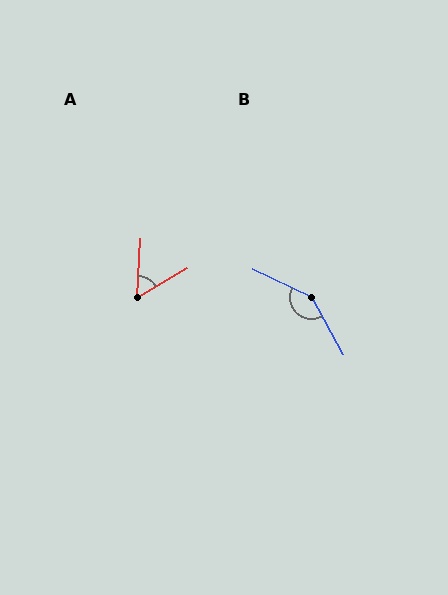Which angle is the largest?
B, at approximately 145 degrees.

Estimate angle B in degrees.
Approximately 145 degrees.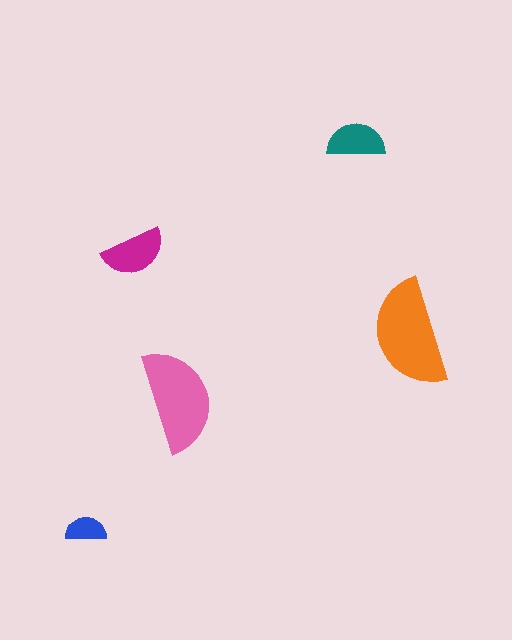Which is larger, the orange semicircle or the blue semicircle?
The orange one.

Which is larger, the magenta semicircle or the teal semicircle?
The magenta one.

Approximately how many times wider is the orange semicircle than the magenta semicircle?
About 1.5 times wider.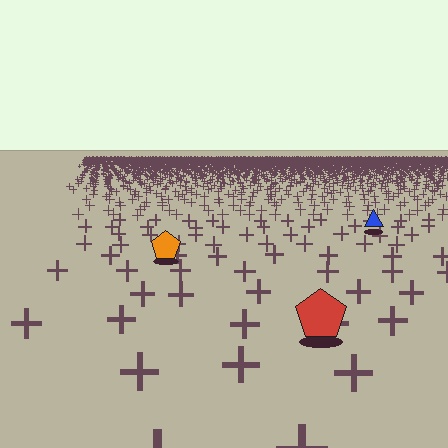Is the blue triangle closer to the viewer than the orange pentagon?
No. The orange pentagon is closer — you can tell from the texture gradient: the ground texture is coarser near it.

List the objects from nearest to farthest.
From nearest to farthest: the red pentagon, the orange pentagon, the blue triangle.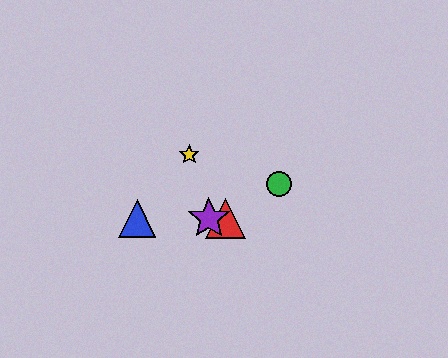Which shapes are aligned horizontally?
The red triangle, the blue triangle, the purple star are aligned horizontally.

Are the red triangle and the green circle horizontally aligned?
No, the red triangle is at y≈219 and the green circle is at y≈184.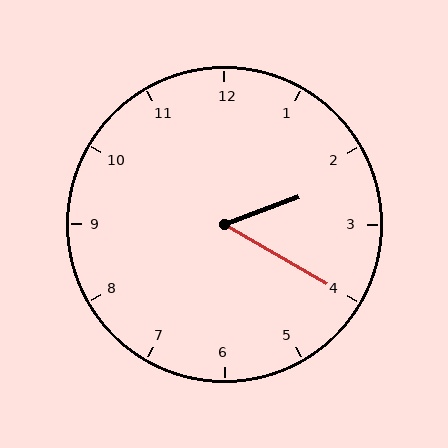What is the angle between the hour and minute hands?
Approximately 50 degrees.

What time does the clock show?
2:20.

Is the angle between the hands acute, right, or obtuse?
It is acute.